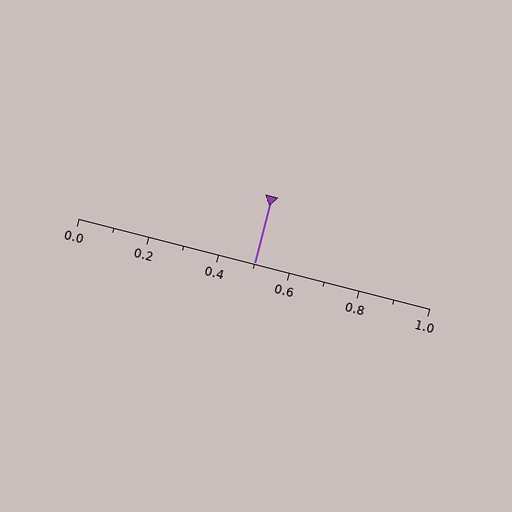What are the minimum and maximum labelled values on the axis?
The axis runs from 0.0 to 1.0.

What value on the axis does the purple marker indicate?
The marker indicates approximately 0.5.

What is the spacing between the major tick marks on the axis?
The major ticks are spaced 0.2 apart.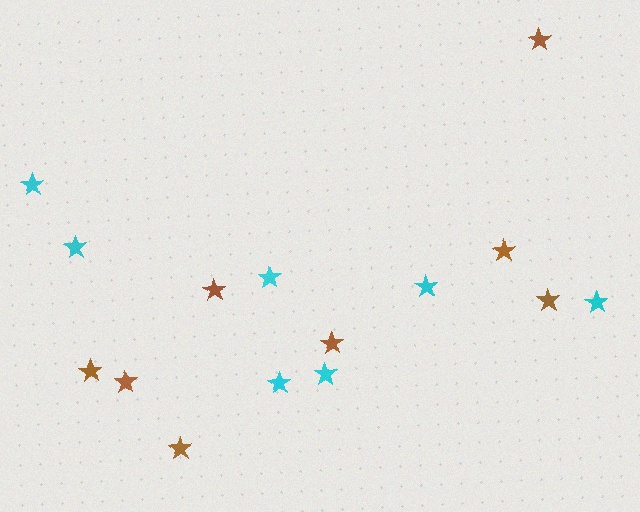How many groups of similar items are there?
There are 2 groups: one group of brown stars (8) and one group of cyan stars (7).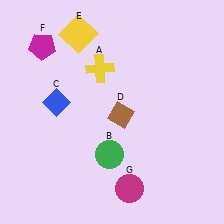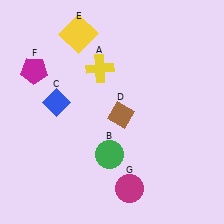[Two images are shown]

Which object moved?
The magenta pentagon (F) moved down.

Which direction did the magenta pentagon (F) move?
The magenta pentagon (F) moved down.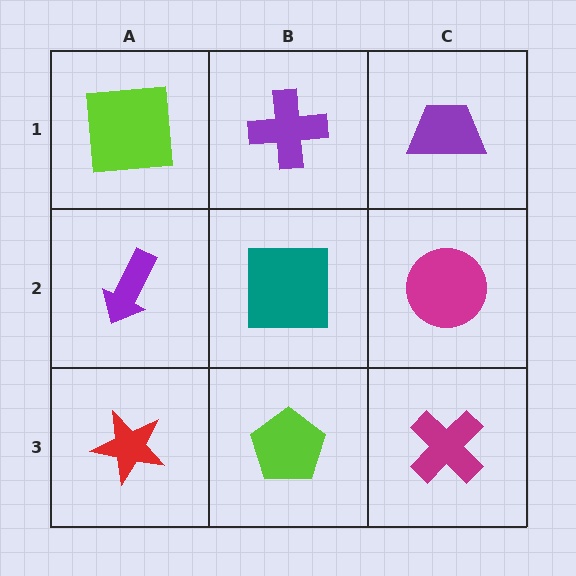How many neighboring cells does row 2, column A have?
3.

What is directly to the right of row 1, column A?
A purple cross.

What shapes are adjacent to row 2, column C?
A purple trapezoid (row 1, column C), a magenta cross (row 3, column C), a teal square (row 2, column B).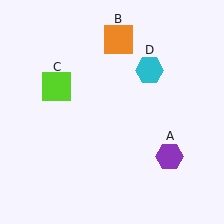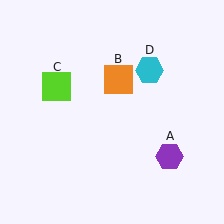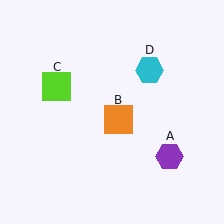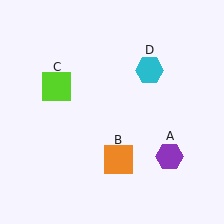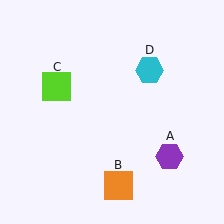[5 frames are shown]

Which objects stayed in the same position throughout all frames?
Purple hexagon (object A) and lime square (object C) and cyan hexagon (object D) remained stationary.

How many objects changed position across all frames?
1 object changed position: orange square (object B).